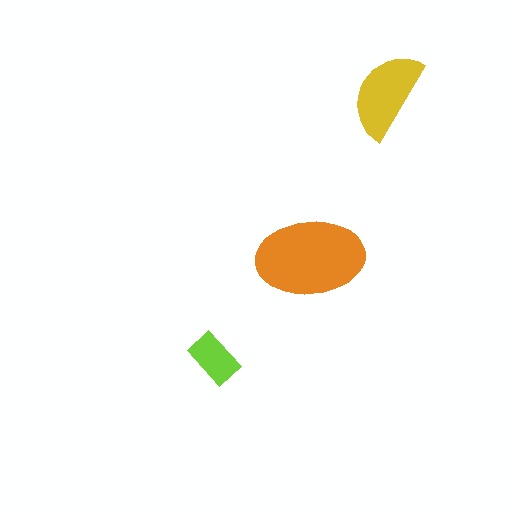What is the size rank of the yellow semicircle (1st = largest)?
2nd.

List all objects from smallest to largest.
The lime rectangle, the yellow semicircle, the orange ellipse.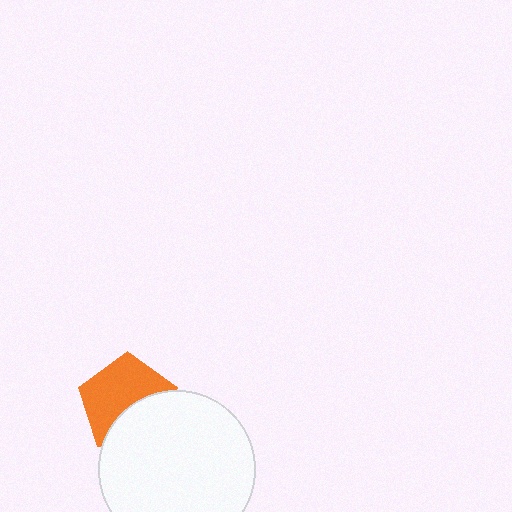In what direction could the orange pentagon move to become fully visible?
The orange pentagon could move up. That would shift it out from behind the white circle entirely.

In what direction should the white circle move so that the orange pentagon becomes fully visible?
The white circle should move down. That is the shortest direction to clear the overlap and leave the orange pentagon fully visible.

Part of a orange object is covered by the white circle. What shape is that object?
It is a pentagon.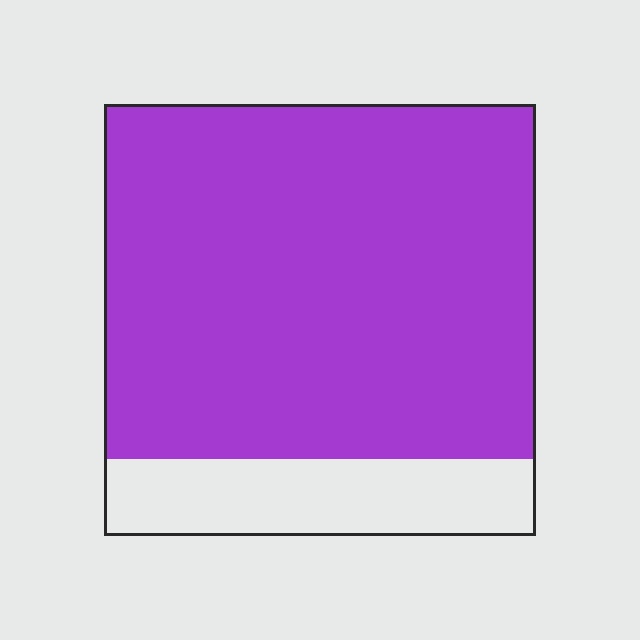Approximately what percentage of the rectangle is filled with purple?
Approximately 80%.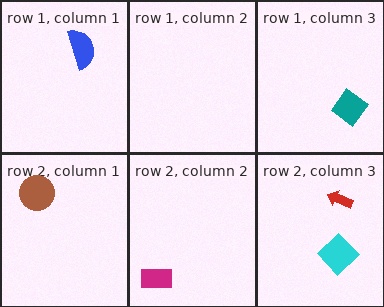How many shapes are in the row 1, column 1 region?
1.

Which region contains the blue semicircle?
The row 1, column 1 region.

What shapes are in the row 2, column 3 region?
The cyan diamond, the red arrow.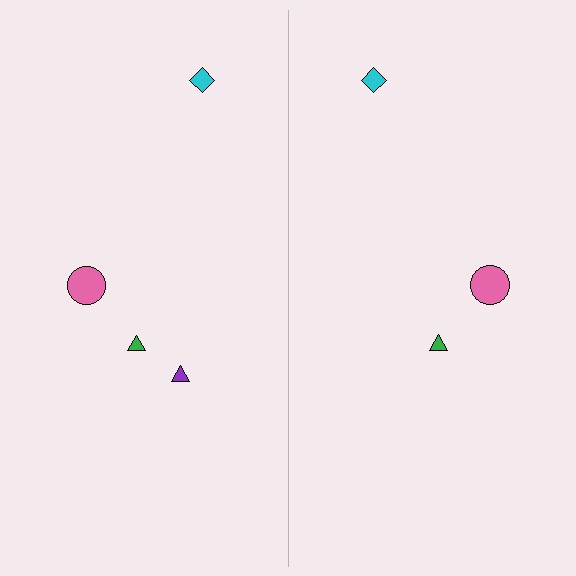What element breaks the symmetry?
A purple triangle is missing from the right side.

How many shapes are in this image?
There are 7 shapes in this image.